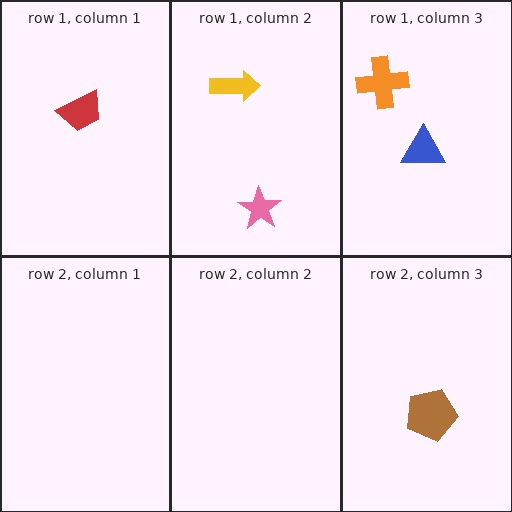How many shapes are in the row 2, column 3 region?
1.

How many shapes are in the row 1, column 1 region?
1.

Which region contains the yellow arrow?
The row 1, column 2 region.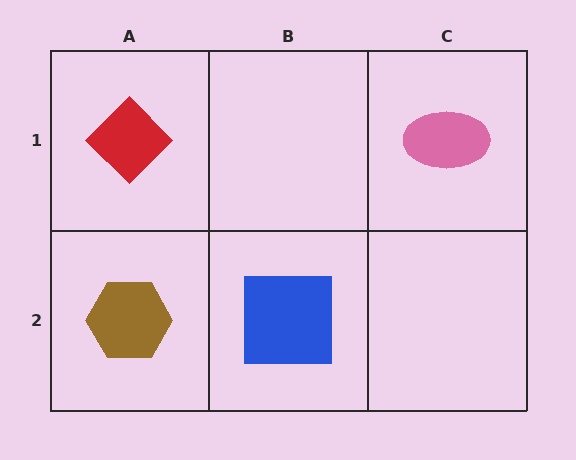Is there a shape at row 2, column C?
No, that cell is empty.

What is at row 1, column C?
A pink ellipse.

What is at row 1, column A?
A red diamond.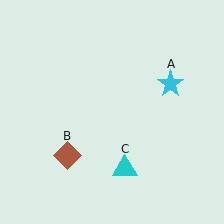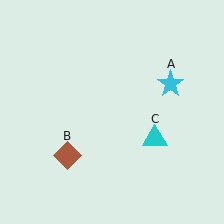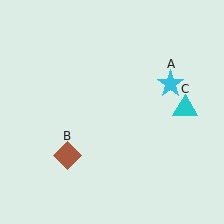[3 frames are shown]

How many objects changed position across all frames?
1 object changed position: cyan triangle (object C).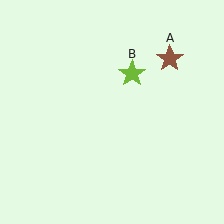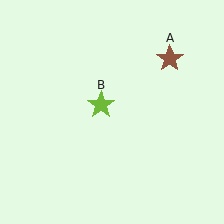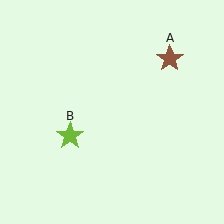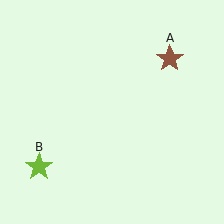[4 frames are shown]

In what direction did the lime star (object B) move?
The lime star (object B) moved down and to the left.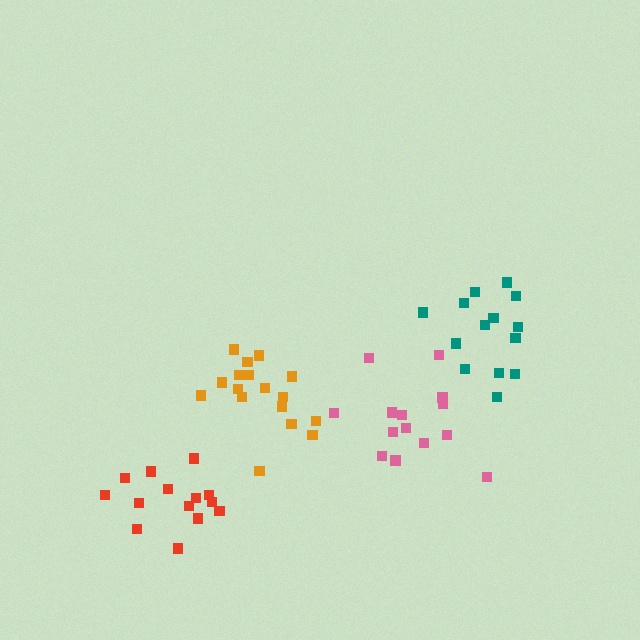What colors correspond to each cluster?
The clusters are colored: pink, teal, orange, red.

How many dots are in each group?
Group 1: 14 dots, Group 2: 14 dots, Group 3: 17 dots, Group 4: 14 dots (59 total).